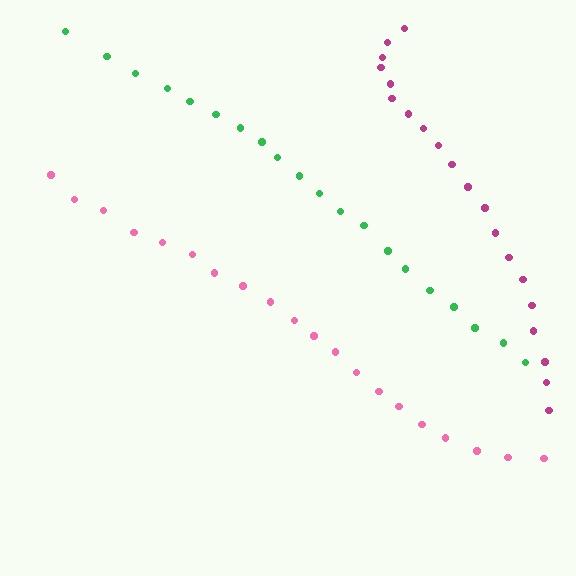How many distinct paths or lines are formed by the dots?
There are 3 distinct paths.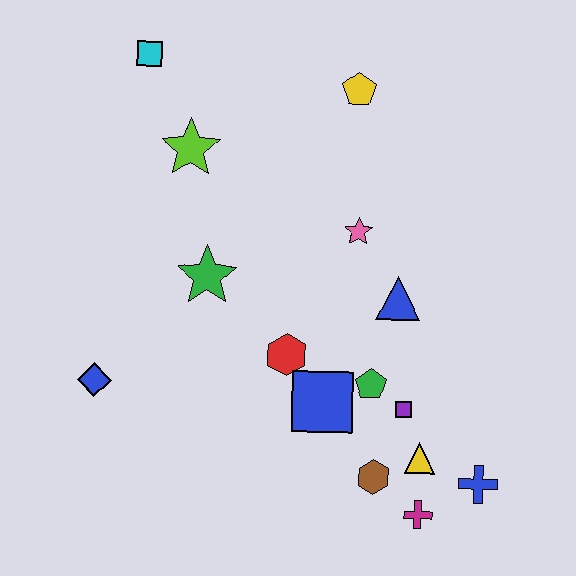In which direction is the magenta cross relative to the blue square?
The magenta cross is below the blue square.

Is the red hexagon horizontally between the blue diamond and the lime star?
No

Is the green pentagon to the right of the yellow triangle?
No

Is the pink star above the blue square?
Yes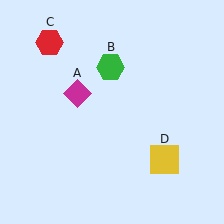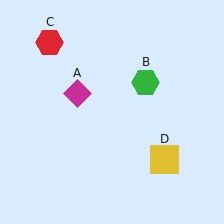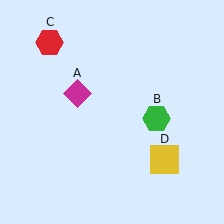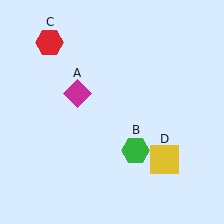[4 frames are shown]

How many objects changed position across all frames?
1 object changed position: green hexagon (object B).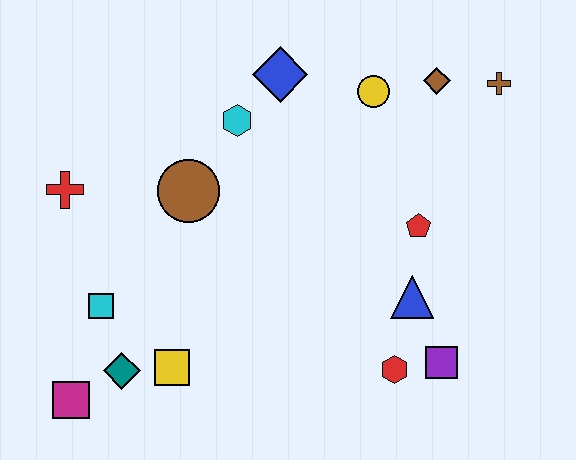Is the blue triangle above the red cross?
No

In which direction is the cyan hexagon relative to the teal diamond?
The cyan hexagon is above the teal diamond.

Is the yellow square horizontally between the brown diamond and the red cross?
Yes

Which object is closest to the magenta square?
The teal diamond is closest to the magenta square.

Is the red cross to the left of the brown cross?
Yes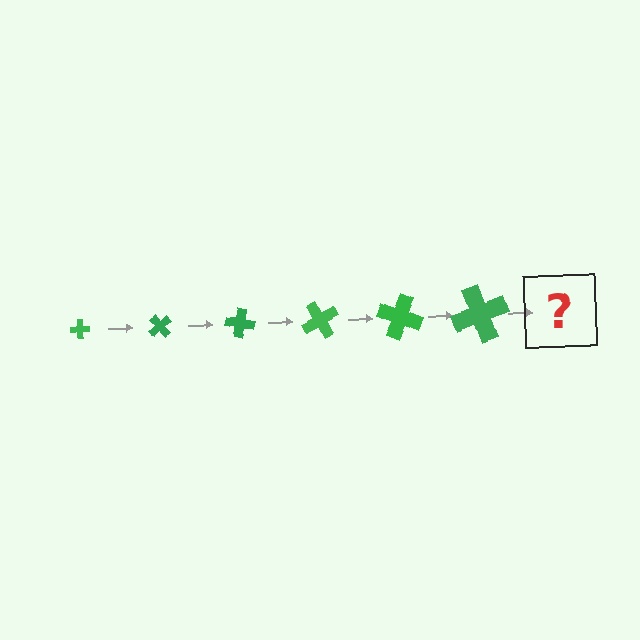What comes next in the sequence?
The next element should be a cross, larger than the previous one and rotated 300 degrees from the start.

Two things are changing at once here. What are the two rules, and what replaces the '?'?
The two rules are that the cross grows larger each step and it rotates 50 degrees each step. The '?' should be a cross, larger than the previous one and rotated 300 degrees from the start.